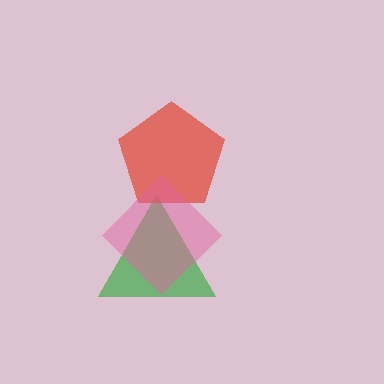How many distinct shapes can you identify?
There are 3 distinct shapes: a green triangle, a red pentagon, a pink diamond.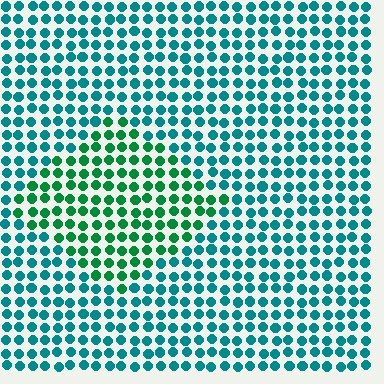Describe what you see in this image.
The image is filled with small teal elements in a uniform arrangement. A diamond-shaped region is visible where the elements are tinted to a slightly different hue, forming a subtle color boundary.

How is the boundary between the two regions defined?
The boundary is defined purely by a slight shift in hue (about 37 degrees). Spacing, size, and orientation are identical on both sides.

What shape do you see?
I see a diamond.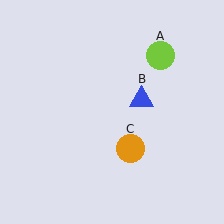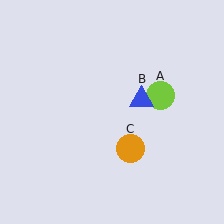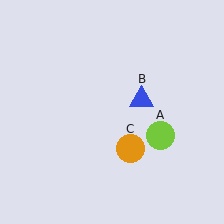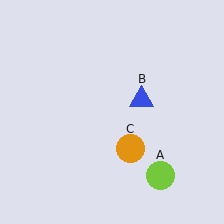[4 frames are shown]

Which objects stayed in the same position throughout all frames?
Blue triangle (object B) and orange circle (object C) remained stationary.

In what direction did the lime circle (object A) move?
The lime circle (object A) moved down.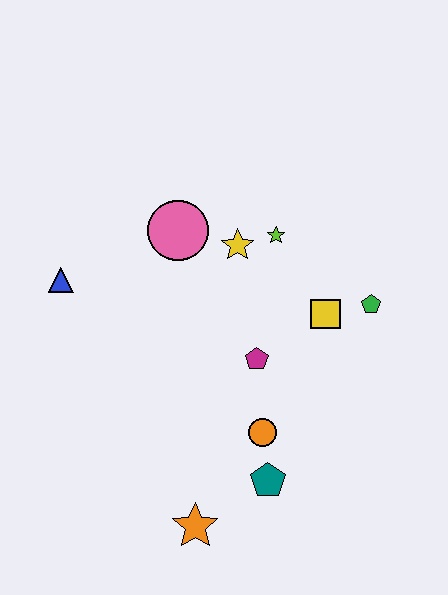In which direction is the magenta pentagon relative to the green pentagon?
The magenta pentagon is to the left of the green pentagon.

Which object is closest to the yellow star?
The lime star is closest to the yellow star.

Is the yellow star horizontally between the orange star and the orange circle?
Yes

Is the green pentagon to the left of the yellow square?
No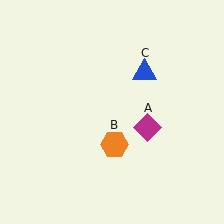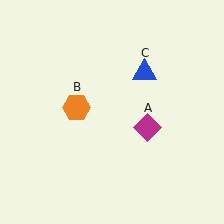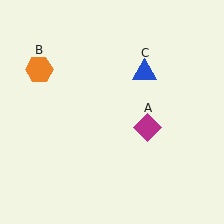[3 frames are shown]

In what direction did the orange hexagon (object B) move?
The orange hexagon (object B) moved up and to the left.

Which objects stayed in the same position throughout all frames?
Magenta diamond (object A) and blue triangle (object C) remained stationary.